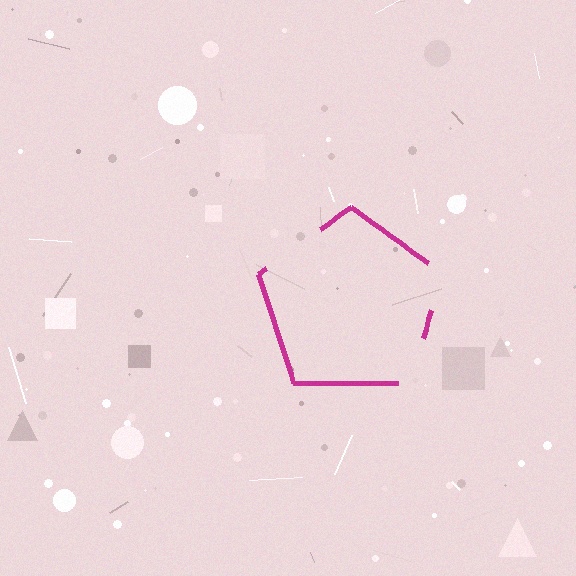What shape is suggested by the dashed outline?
The dashed outline suggests a pentagon.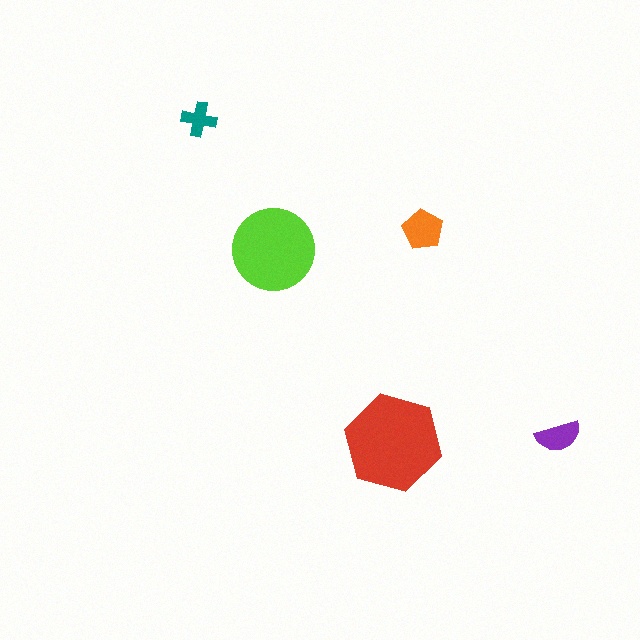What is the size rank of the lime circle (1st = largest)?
2nd.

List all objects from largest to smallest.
The red hexagon, the lime circle, the orange pentagon, the purple semicircle, the teal cross.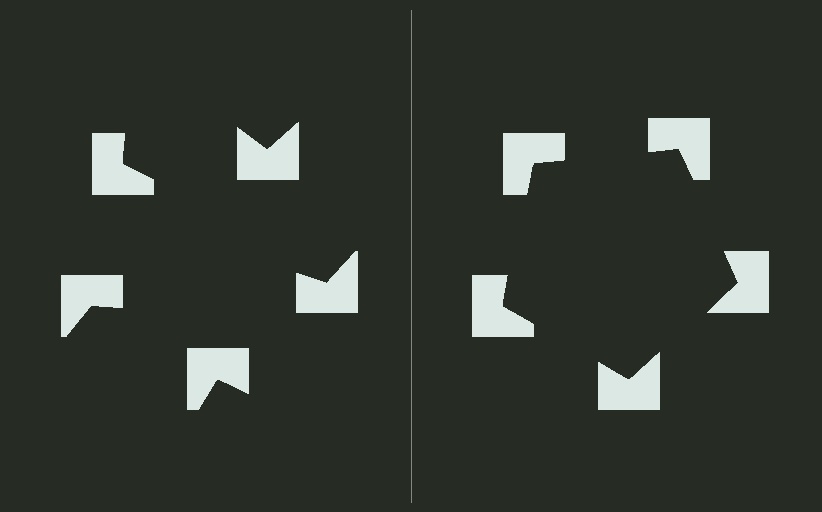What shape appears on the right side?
An illusory pentagon.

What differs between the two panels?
The notched squares are positioned identically on both sides; only the wedge orientations differ. On the right they align to a pentagon; on the left they are misaligned.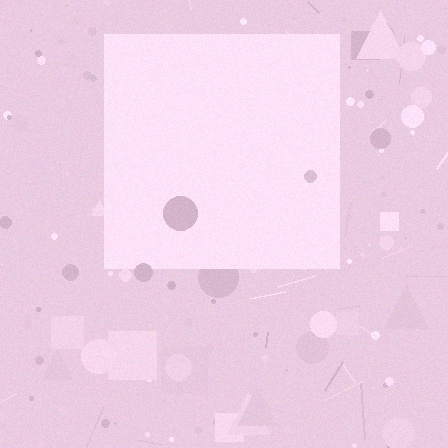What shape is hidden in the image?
A square is hidden in the image.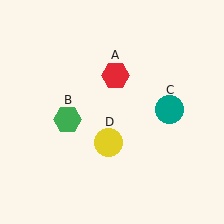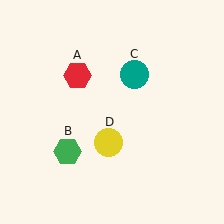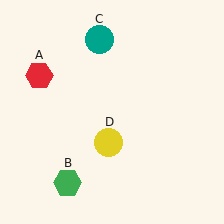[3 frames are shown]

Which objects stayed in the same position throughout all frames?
Yellow circle (object D) remained stationary.